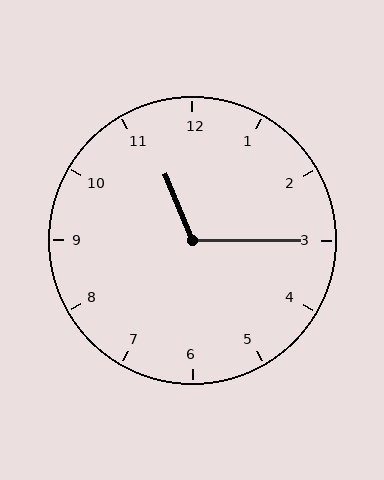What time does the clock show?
11:15.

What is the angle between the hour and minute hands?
Approximately 112 degrees.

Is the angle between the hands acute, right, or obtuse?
It is obtuse.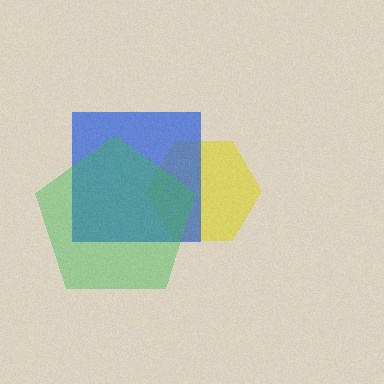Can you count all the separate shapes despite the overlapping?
Yes, there are 3 separate shapes.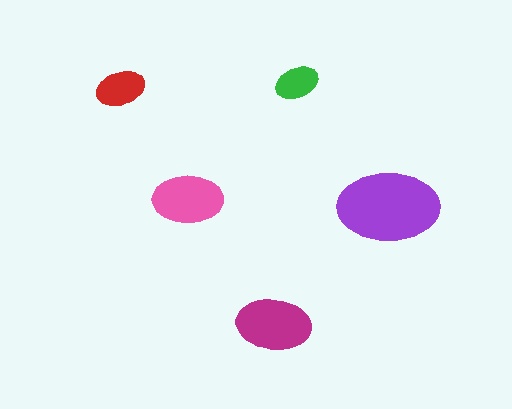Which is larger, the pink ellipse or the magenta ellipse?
The magenta one.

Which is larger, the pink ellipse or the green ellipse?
The pink one.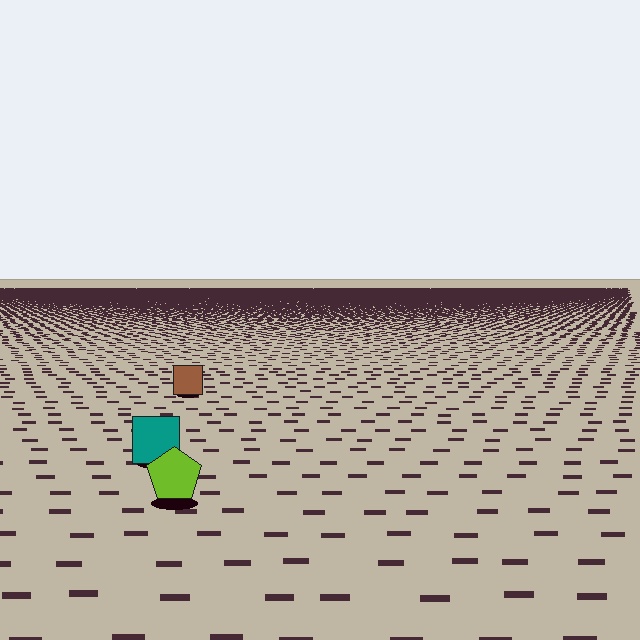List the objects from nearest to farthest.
From nearest to farthest: the lime pentagon, the teal square, the brown square.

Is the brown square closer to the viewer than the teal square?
No. The teal square is closer — you can tell from the texture gradient: the ground texture is coarser near it.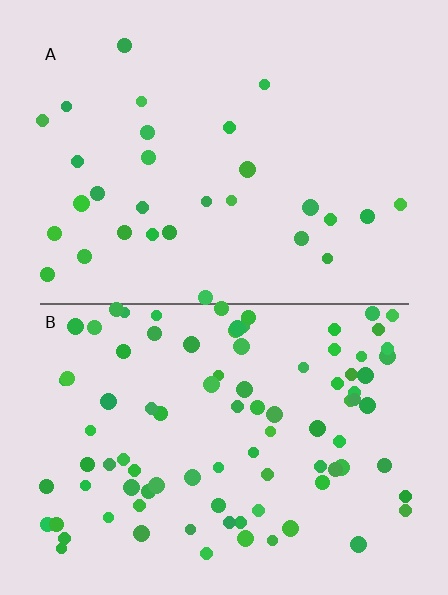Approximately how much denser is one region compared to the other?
Approximately 3.1× — region B over region A.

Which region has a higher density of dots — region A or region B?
B (the bottom).